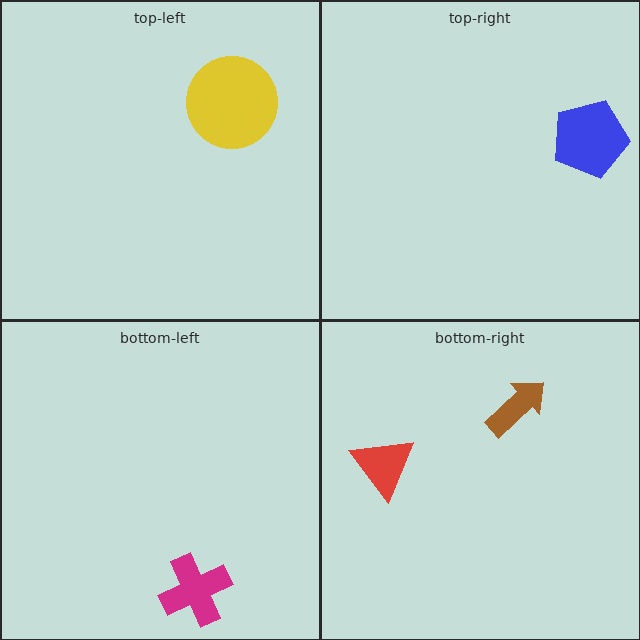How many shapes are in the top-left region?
1.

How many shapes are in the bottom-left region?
1.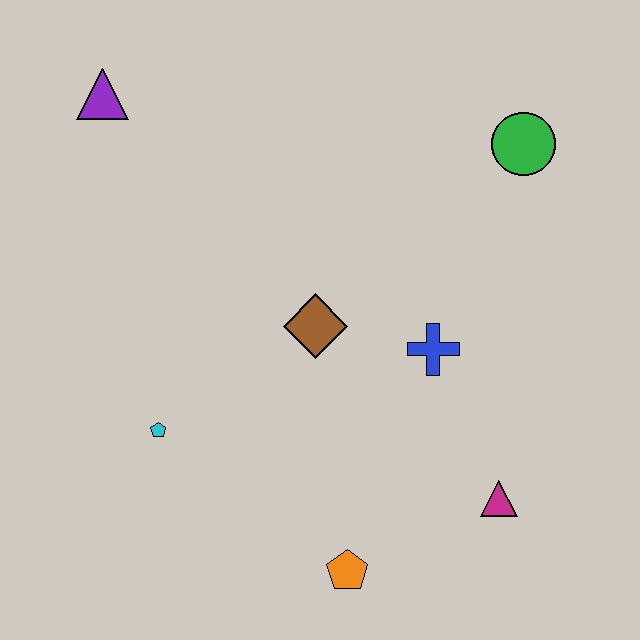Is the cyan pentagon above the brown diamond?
No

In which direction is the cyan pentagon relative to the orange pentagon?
The cyan pentagon is to the left of the orange pentagon.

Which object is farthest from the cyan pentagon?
The green circle is farthest from the cyan pentagon.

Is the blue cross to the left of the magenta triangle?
Yes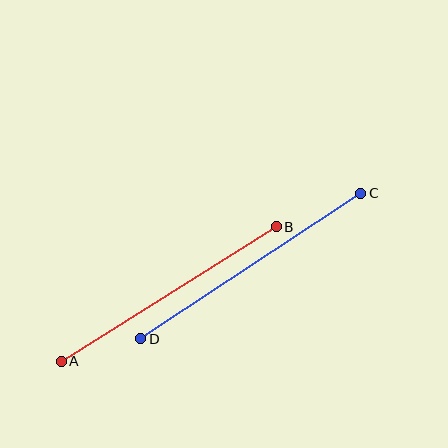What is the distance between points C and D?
The distance is approximately 264 pixels.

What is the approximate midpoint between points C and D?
The midpoint is at approximately (251, 266) pixels.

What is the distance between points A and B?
The distance is approximately 253 pixels.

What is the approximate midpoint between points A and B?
The midpoint is at approximately (169, 294) pixels.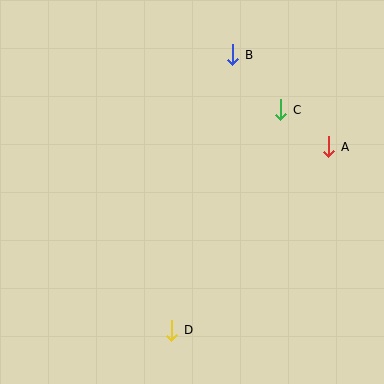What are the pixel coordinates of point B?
Point B is at (233, 55).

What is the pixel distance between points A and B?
The distance between A and B is 133 pixels.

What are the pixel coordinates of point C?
Point C is at (281, 110).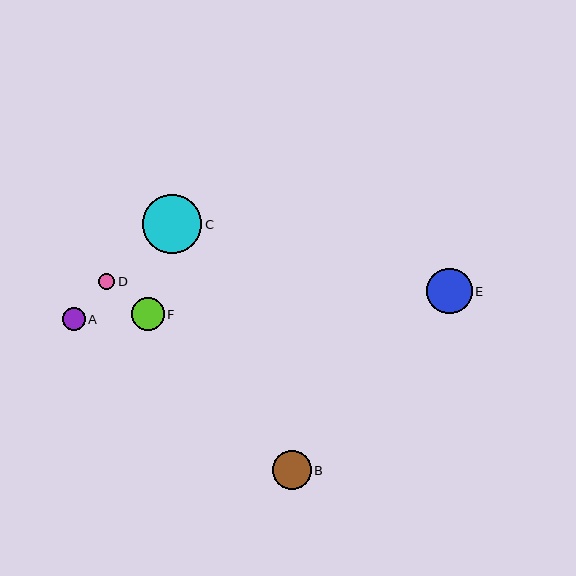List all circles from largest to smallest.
From largest to smallest: C, E, B, F, A, D.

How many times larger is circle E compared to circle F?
Circle E is approximately 1.4 times the size of circle F.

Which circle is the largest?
Circle C is the largest with a size of approximately 60 pixels.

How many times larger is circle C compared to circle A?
Circle C is approximately 2.6 times the size of circle A.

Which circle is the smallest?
Circle D is the smallest with a size of approximately 16 pixels.